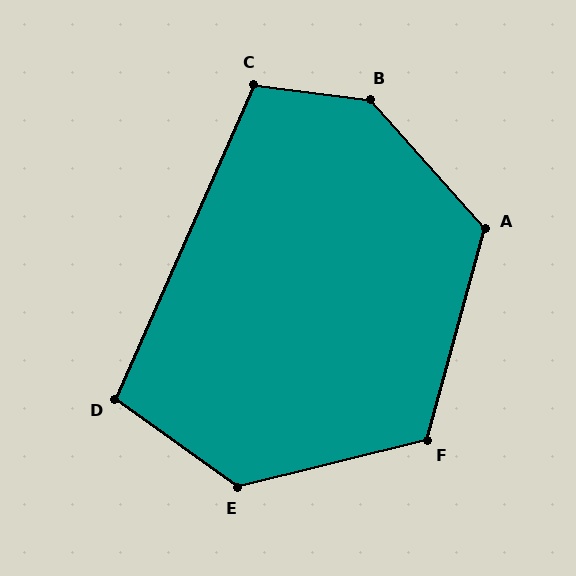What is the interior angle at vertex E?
Approximately 130 degrees (obtuse).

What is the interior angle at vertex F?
Approximately 119 degrees (obtuse).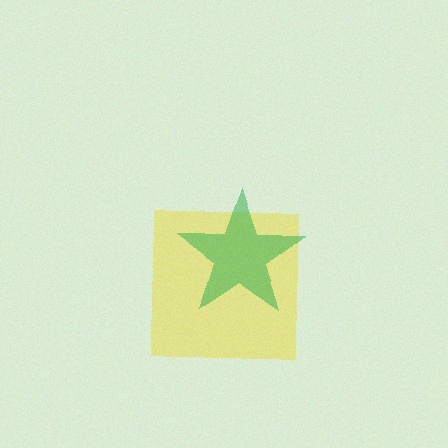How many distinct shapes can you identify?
There are 2 distinct shapes: a yellow square, a green star.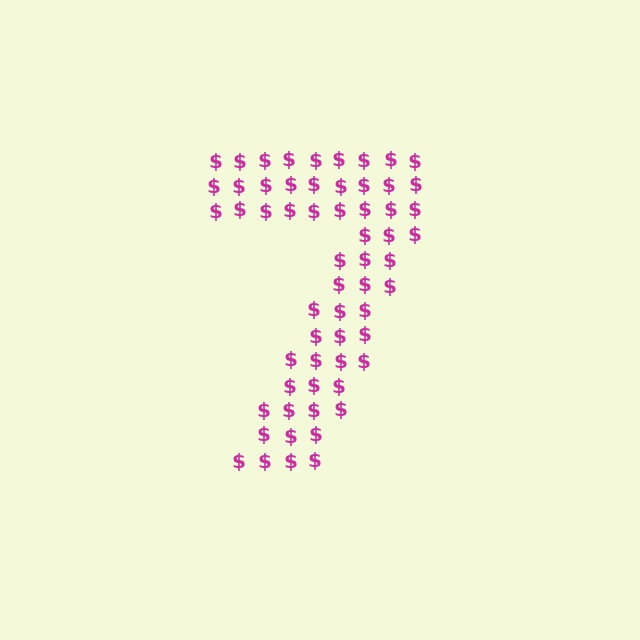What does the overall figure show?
The overall figure shows the digit 7.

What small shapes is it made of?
It is made of small dollar signs.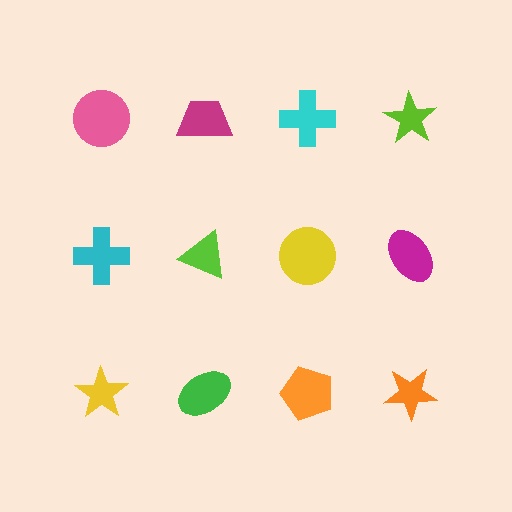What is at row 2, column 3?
A yellow circle.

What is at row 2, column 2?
A lime triangle.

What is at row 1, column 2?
A magenta trapezoid.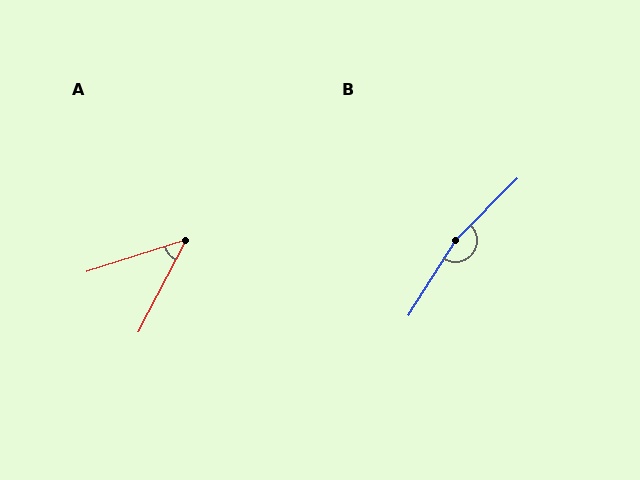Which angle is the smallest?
A, at approximately 45 degrees.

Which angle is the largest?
B, at approximately 167 degrees.